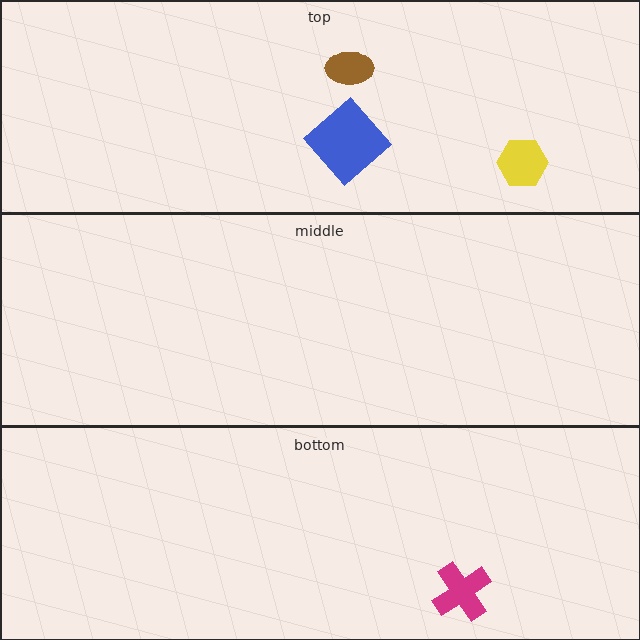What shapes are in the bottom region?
The magenta cross.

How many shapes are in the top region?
3.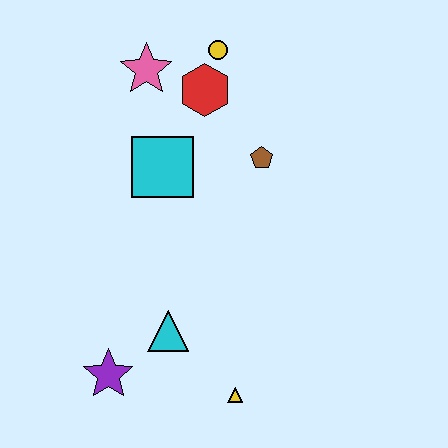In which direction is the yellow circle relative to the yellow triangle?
The yellow circle is above the yellow triangle.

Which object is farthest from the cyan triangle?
The yellow circle is farthest from the cyan triangle.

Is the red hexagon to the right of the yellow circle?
No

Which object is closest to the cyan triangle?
The purple star is closest to the cyan triangle.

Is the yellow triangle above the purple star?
No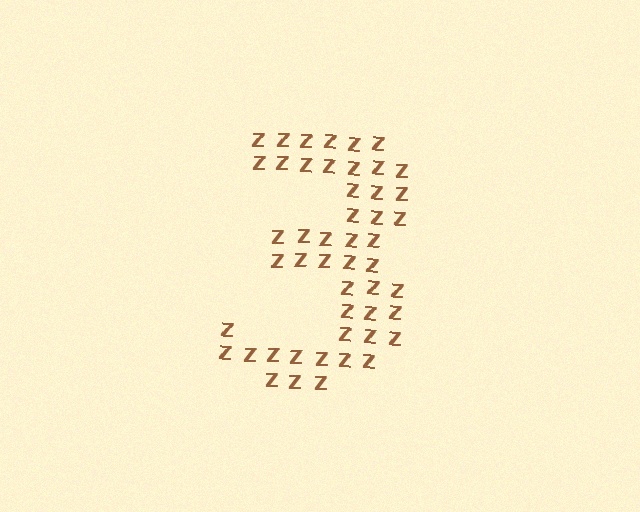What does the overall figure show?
The overall figure shows the digit 3.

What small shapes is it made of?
It is made of small letter Z's.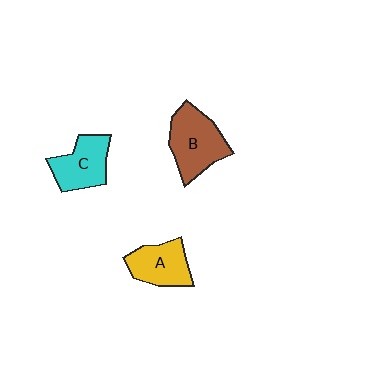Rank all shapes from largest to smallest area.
From largest to smallest: B (brown), C (cyan), A (yellow).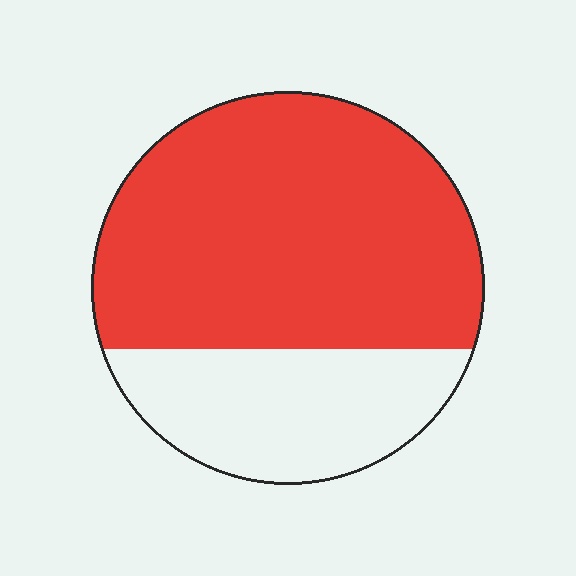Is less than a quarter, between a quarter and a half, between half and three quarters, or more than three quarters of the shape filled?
Between half and three quarters.